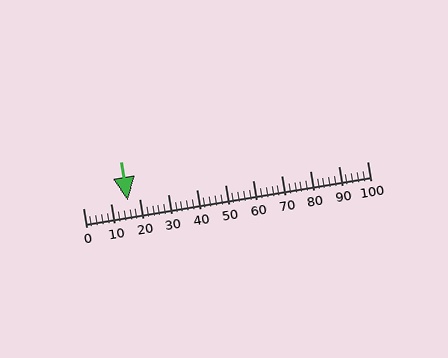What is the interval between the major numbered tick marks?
The major tick marks are spaced 10 units apart.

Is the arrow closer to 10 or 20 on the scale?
The arrow is closer to 20.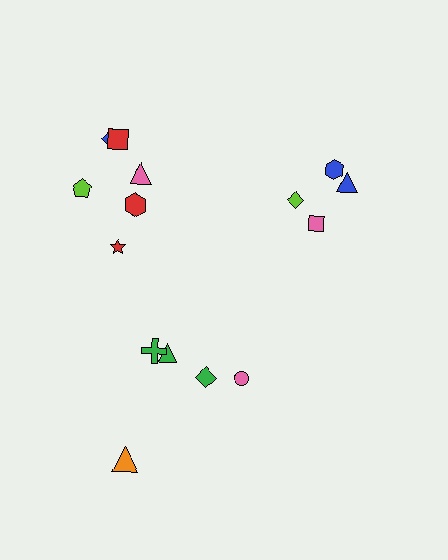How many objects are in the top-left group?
There are 6 objects.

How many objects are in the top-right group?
There are 4 objects.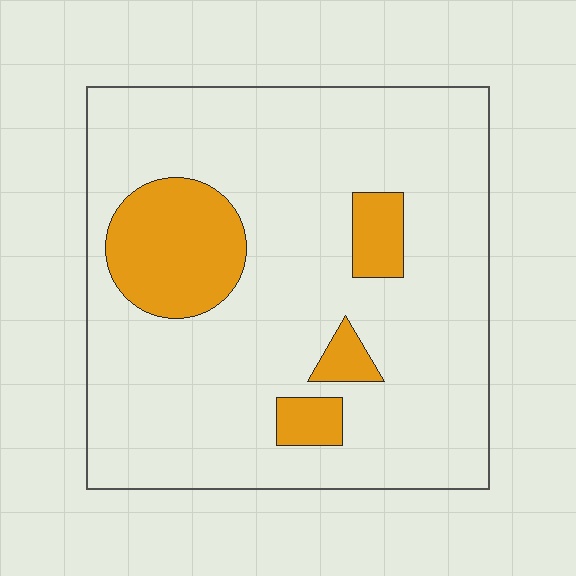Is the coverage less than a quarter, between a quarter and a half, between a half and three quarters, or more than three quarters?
Less than a quarter.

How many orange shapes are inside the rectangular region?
4.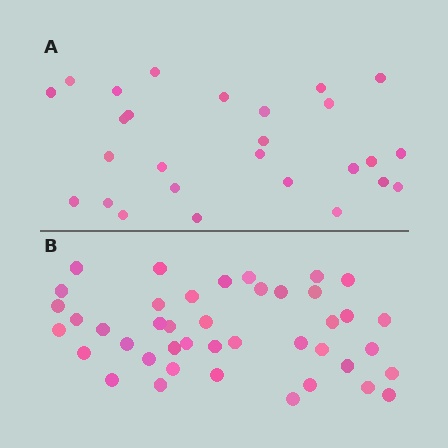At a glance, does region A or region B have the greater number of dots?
Region B (the bottom region) has more dots.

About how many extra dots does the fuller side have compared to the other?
Region B has approximately 15 more dots than region A.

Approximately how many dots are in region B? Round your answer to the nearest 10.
About 40 dots. (The exact count is 42, which rounds to 40.)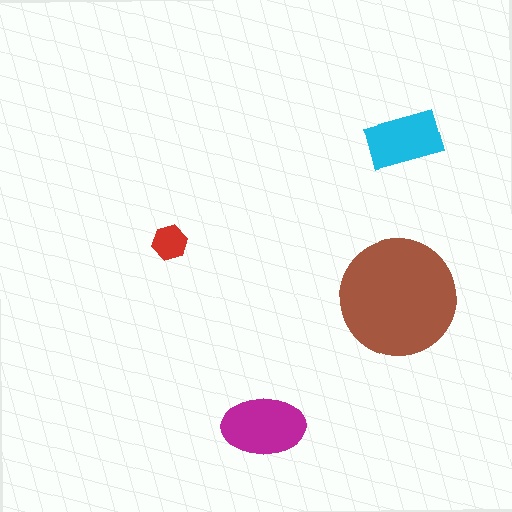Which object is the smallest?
The red hexagon.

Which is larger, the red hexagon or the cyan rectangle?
The cyan rectangle.